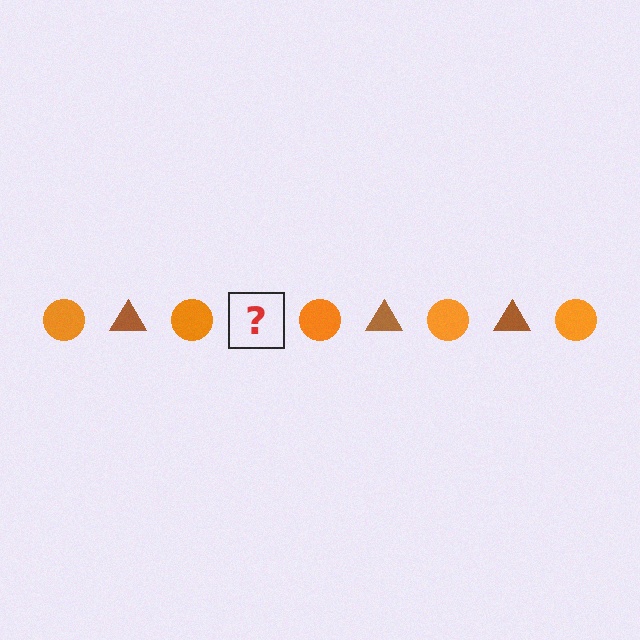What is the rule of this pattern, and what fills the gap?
The rule is that the pattern alternates between orange circle and brown triangle. The gap should be filled with a brown triangle.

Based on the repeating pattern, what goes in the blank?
The blank should be a brown triangle.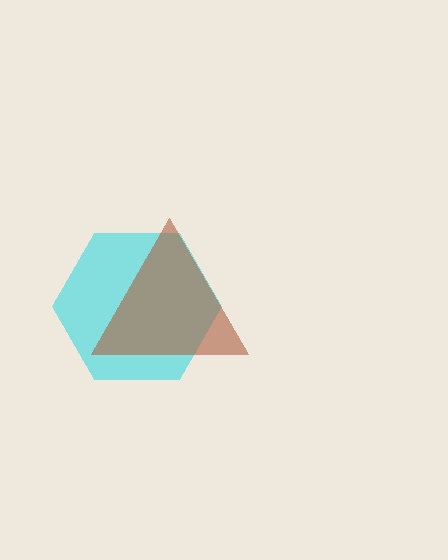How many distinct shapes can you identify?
There are 2 distinct shapes: a cyan hexagon, a brown triangle.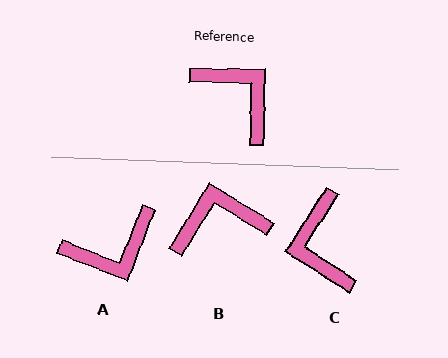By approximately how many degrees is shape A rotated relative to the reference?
Approximately 110 degrees clockwise.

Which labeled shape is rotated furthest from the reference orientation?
C, about 148 degrees away.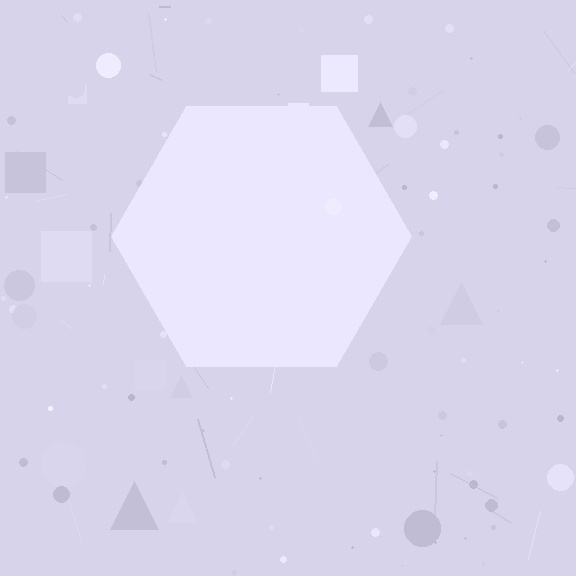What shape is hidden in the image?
A hexagon is hidden in the image.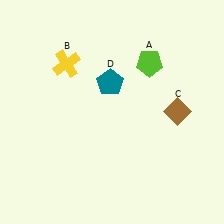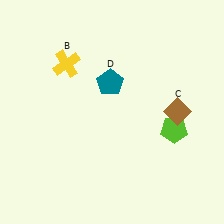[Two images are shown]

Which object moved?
The lime pentagon (A) moved down.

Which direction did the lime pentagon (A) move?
The lime pentagon (A) moved down.